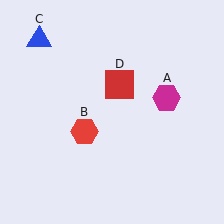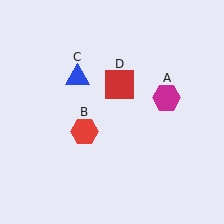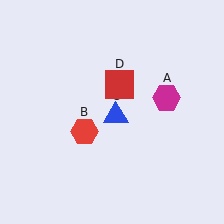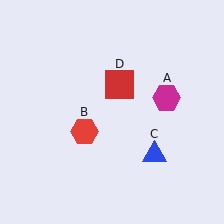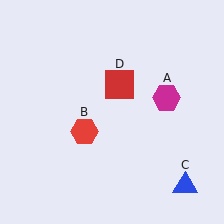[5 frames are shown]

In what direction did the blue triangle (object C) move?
The blue triangle (object C) moved down and to the right.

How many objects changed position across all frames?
1 object changed position: blue triangle (object C).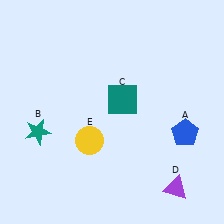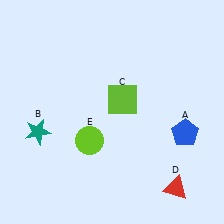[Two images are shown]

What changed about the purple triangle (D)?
In Image 1, D is purple. In Image 2, it changed to red.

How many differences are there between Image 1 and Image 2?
There are 3 differences between the two images.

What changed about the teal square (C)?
In Image 1, C is teal. In Image 2, it changed to lime.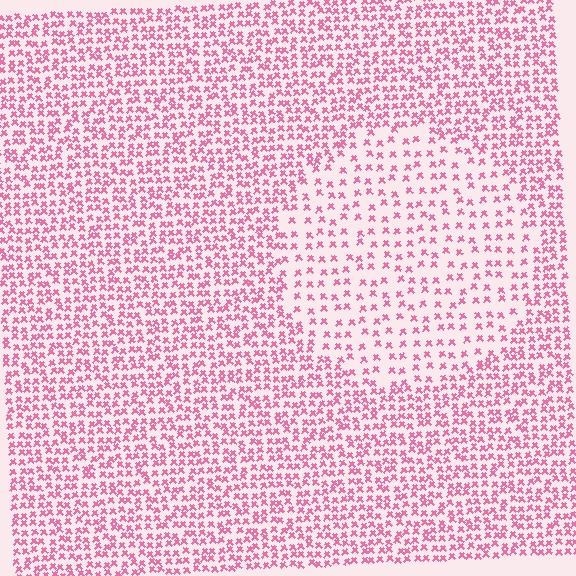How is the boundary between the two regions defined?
The boundary is defined by a change in element density (approximately 2.0x ratio). All elements are the same color, size, and shape.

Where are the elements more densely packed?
The elements are more densely packed outside the circle boundary.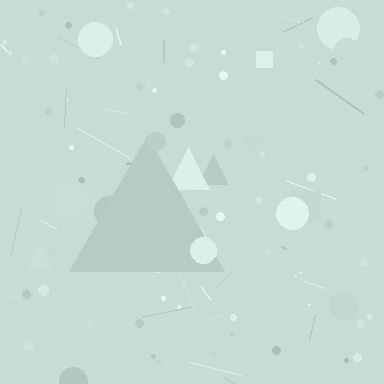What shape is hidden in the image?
A triangle is hidden in the image.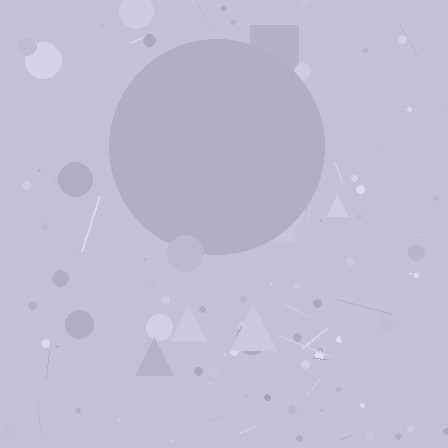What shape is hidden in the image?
A circle is hidden in the image.